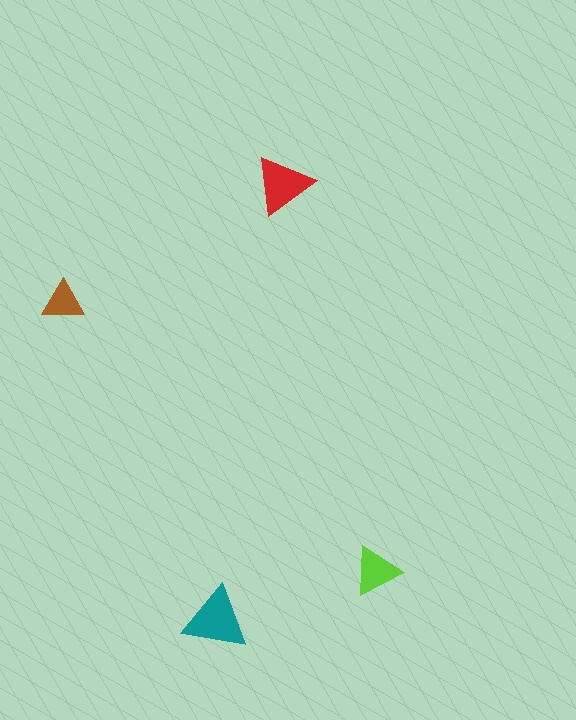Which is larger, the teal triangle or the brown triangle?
The teal one.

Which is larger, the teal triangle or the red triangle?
The teal one.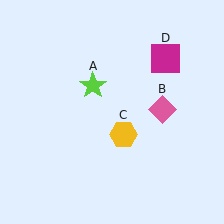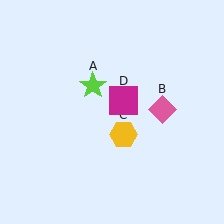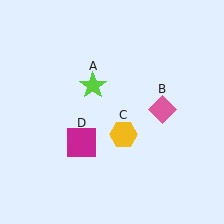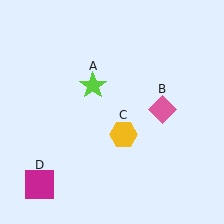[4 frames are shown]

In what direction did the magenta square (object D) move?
The magenta square (object D) moved down and to the left.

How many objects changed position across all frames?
1 object changed position: magenta square (object D).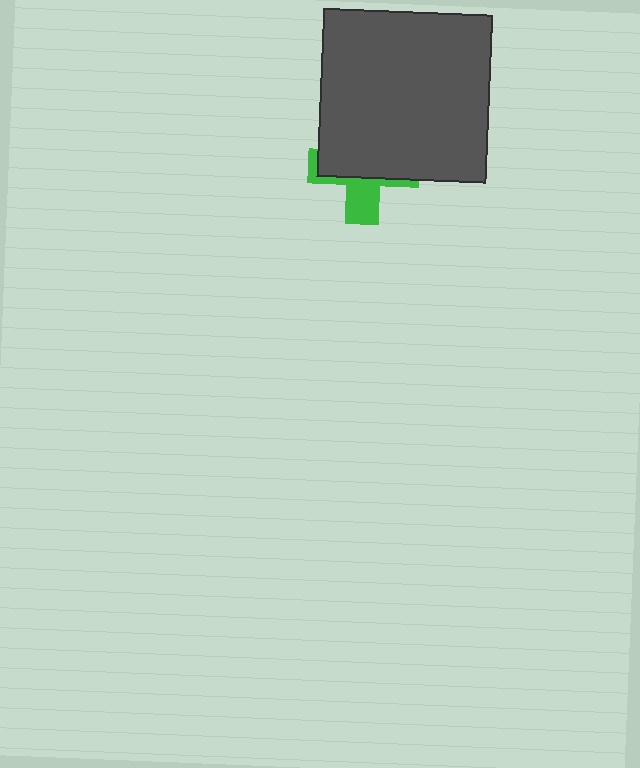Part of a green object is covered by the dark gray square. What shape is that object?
It is a cross.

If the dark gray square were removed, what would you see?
You would see the complete green cross.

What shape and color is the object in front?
The object in front is a dark gray square.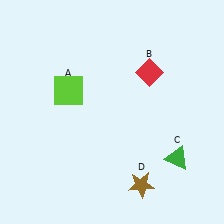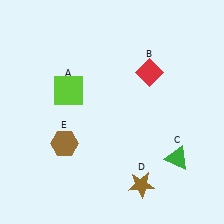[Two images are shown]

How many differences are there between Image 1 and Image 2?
There is 1 difference between the two images.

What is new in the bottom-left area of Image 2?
A brown hexagon (E) was added in the bottom-left area of Image 2.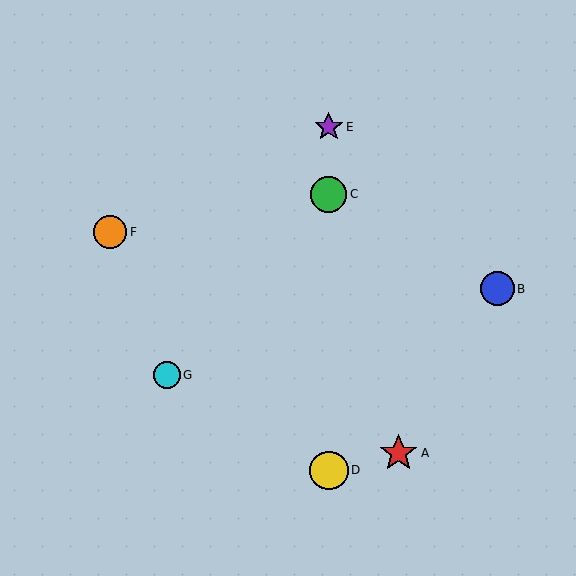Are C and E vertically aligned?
Yes, both are at x≈329.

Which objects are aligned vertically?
Objects C, D, E are aligned vertically.